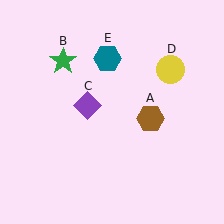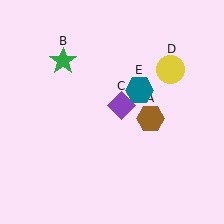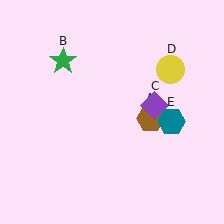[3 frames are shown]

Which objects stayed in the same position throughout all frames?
Brown hexagon (object A) and green star (object B) and yellow circle (object D) remained stationary.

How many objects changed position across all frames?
2 objects changed position: purple diamond (object C), teal hexagon (object E).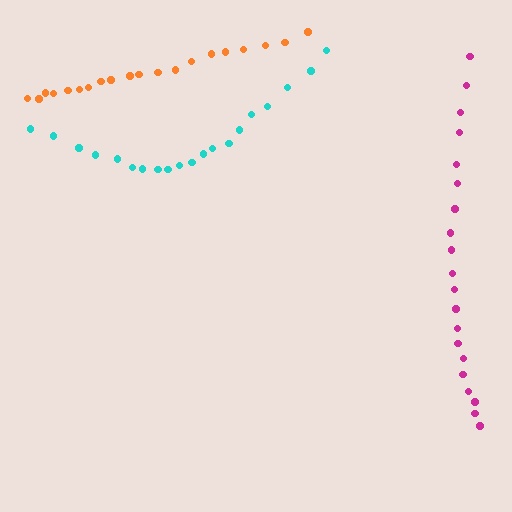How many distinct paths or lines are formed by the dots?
There are 3 distinct paths.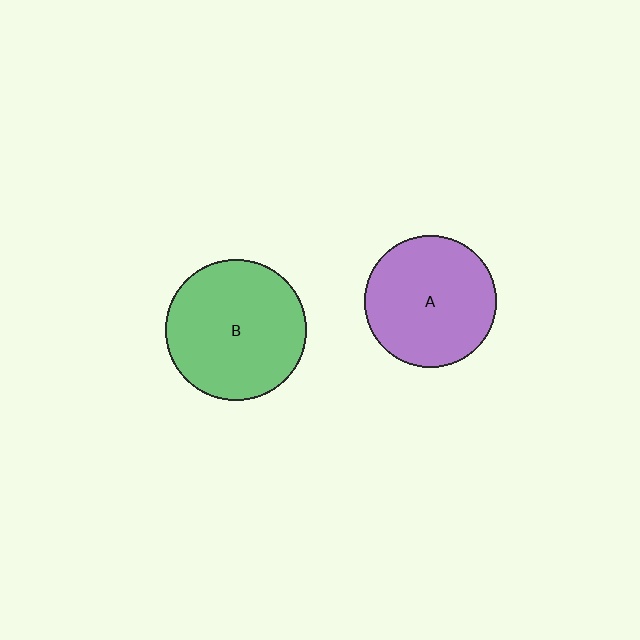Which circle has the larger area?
Circle B (green).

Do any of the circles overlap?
No, none of the circles overlap.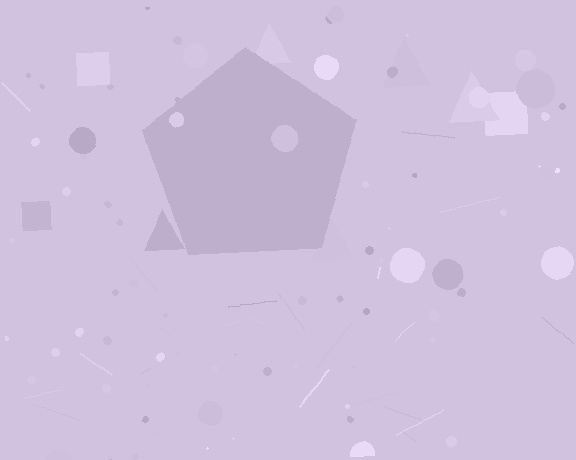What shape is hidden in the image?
A pentagon is hidden in the image.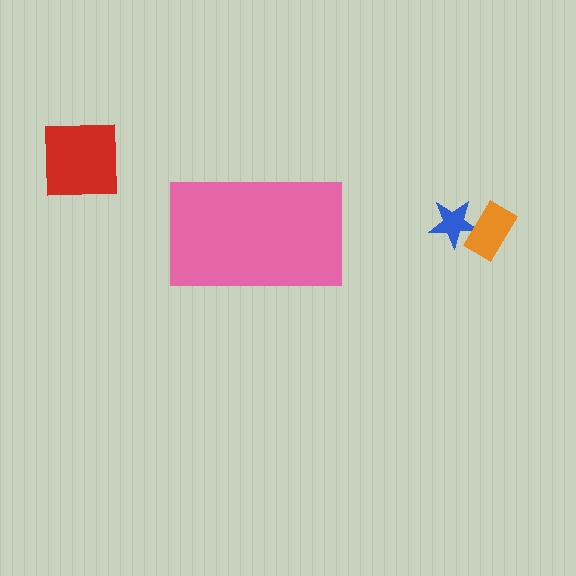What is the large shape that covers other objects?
A pink rectangle.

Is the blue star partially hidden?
No, the blue star is fully visible.